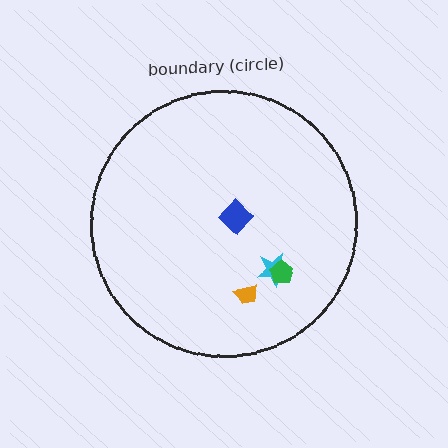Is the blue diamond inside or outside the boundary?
Inside.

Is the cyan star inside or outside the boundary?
Inside.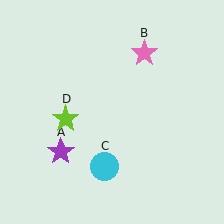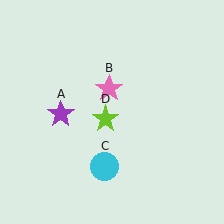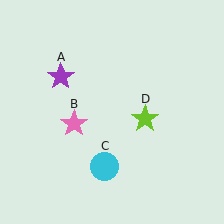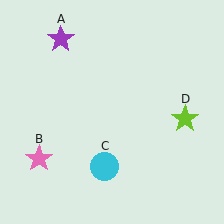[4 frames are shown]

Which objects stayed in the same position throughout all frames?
Cyan circle (object C) remained stationary.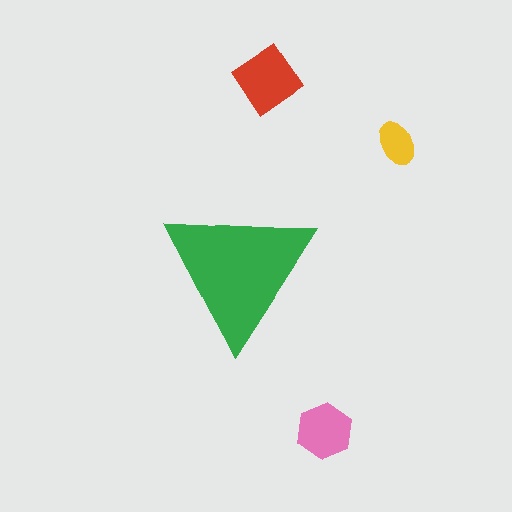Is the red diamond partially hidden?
No, the red diamond is fully visible.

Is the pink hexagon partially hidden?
No, the pink hexagon is fully visible.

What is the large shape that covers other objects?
A green triangle.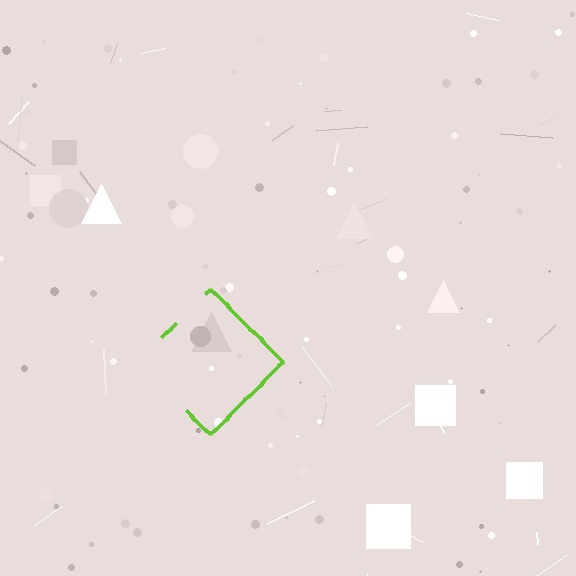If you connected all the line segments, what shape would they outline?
They would outline a diamond.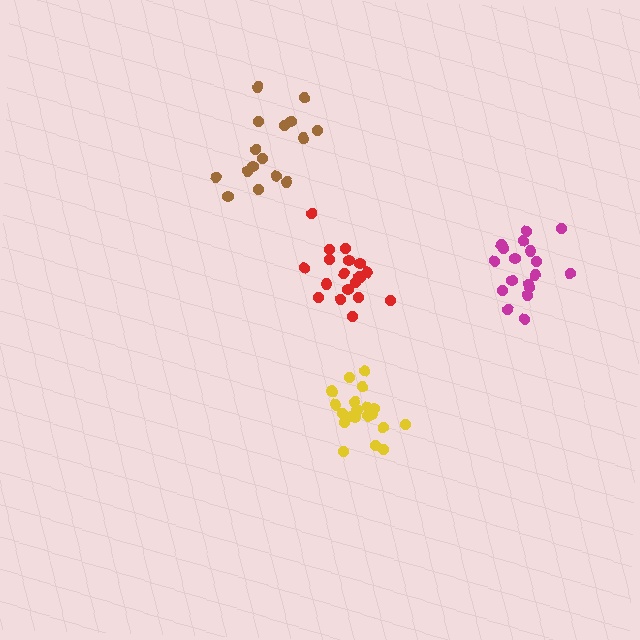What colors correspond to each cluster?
The clusters are colored: magenta, yellow, brown, red.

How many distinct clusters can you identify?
There are 4 distinct clusters.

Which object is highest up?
The brown cluster is topmost.